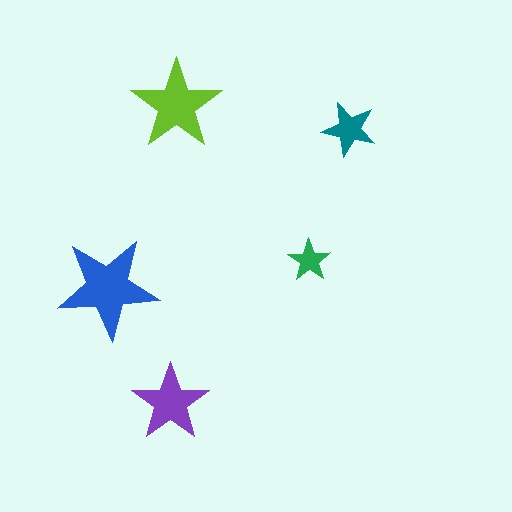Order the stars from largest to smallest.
the blue one, the lime one, the purple one, the teal one, the green one.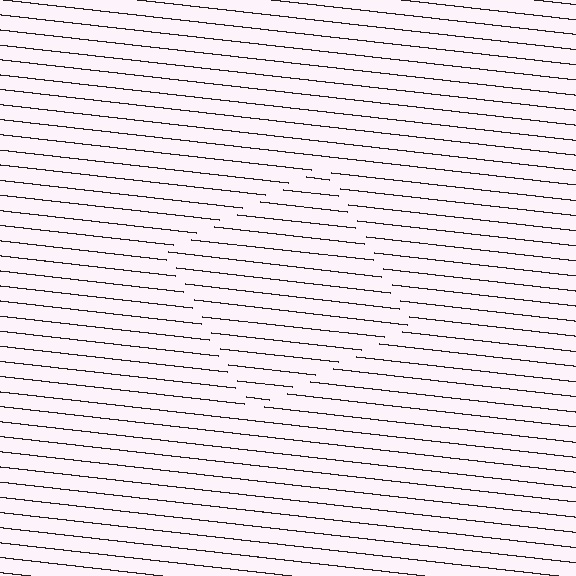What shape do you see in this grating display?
An illusory square. The interior of the shape contains the same grating, shifted by half a period — the contour is defined by the phase discontinuity where line-ends from the inner and outer gratings abut.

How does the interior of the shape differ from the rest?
The interior of the shape contains the same grating, shifted by half a period — the contour is defined by the phase discontinuity where line-ends from the inner and outer gratings abut.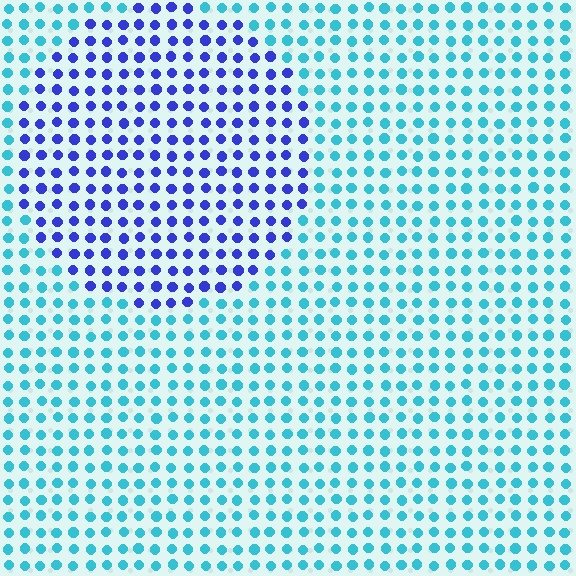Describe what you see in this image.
The image is filled with small cyan elements in a uniform arrangement. A circle-shaped region is visible where the elements are tinted to a slightly different hue, forming a subtle color boundary.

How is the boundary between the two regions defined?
The boundary is defined purely by a slight shift in hue (about 52 degrees). Spacing, size, and orientation are identical on both sides.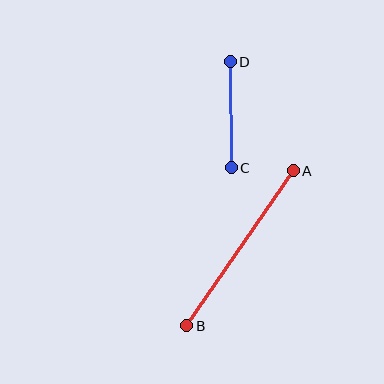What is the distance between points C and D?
The distance is approximately 106 pixels.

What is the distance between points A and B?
The distance is approximately 188 pixels.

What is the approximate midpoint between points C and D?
The midpoint is at approximately (231, 115) pixels.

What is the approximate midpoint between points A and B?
The midpoint is at approximately (240, 248) pixels.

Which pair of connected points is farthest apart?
Points A and B are farthest apart.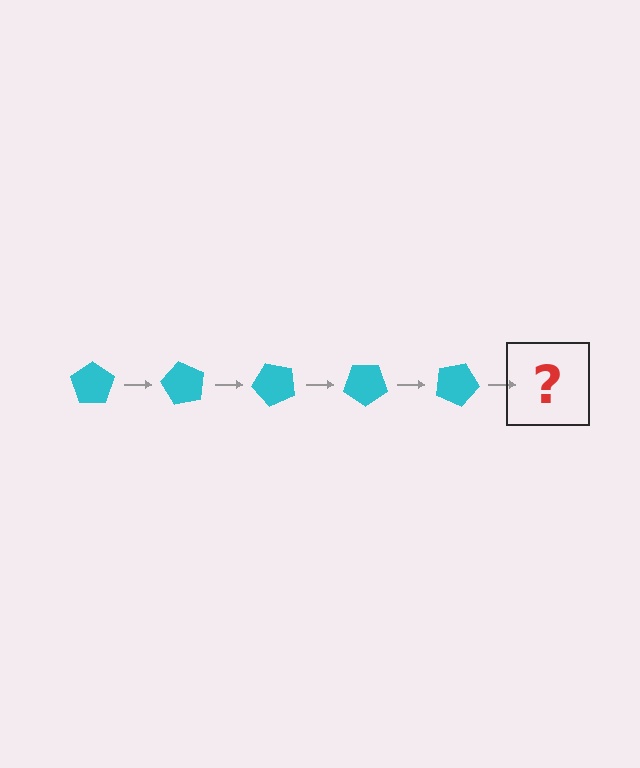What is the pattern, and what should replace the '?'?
The pattern is that the pentagon rotates 60 degrees each step. The '?' should be a cyan pentagon rotated 300 degrees.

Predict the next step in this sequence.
The next step is a cyan pentagon rotated 300 degrees.